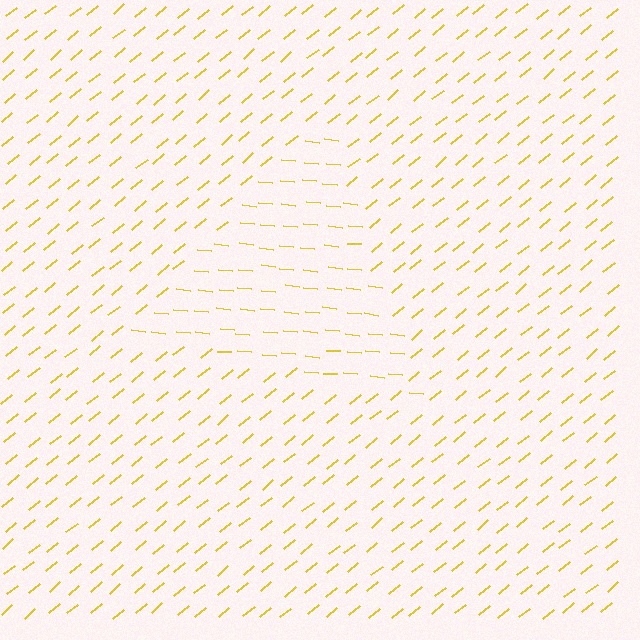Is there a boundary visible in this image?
Yes, there is a texture boundary formed by a change in line orientation.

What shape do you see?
I see a triangle.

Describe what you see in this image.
The image is filled with small yellow line segments. A triangle region in the image has lines oriented differently from the surrounding lines, creating a visible texture boundary.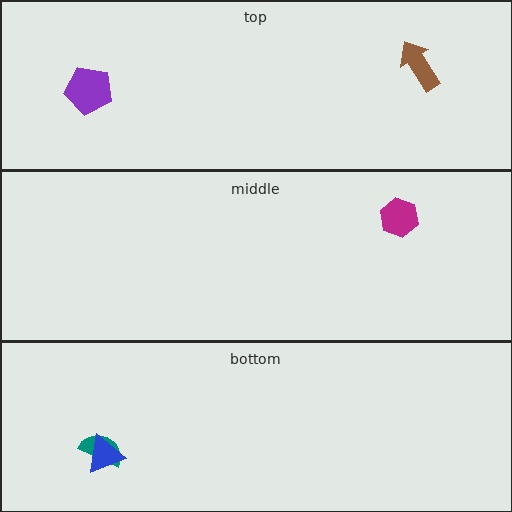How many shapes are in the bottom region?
2.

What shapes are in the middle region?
The magenta hexagon.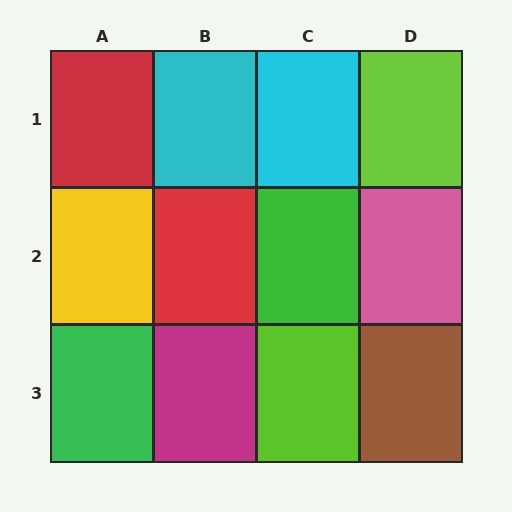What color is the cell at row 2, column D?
Pink.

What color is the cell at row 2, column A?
Yellow.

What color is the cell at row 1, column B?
Cyan.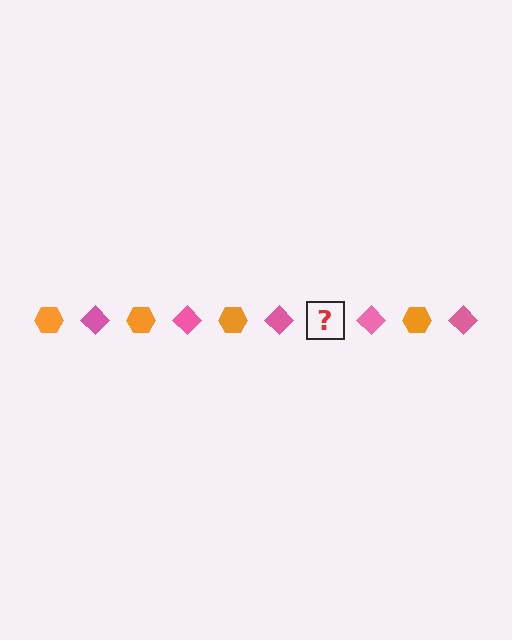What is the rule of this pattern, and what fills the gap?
The rule is that the pattern alternates between orange hexagon and pink diamond. The gap should be filled with an orange hexagon.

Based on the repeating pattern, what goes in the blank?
The blank should be an orange hexagon.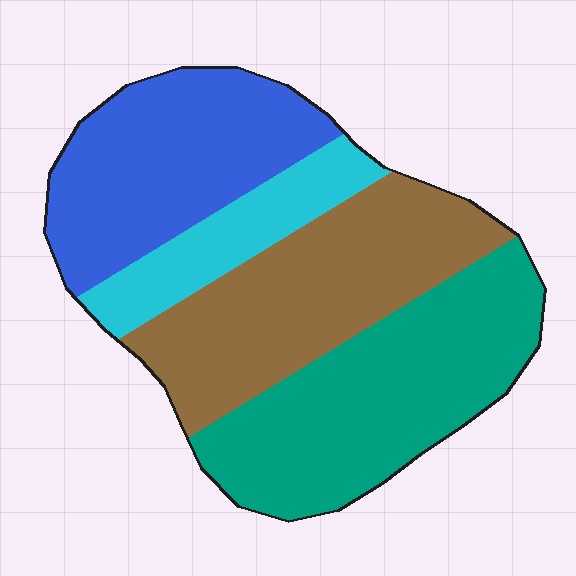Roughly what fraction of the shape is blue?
Blue covers 26% of the shape.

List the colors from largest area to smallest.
From largest to smallest: teal, brown, blue, cyan.